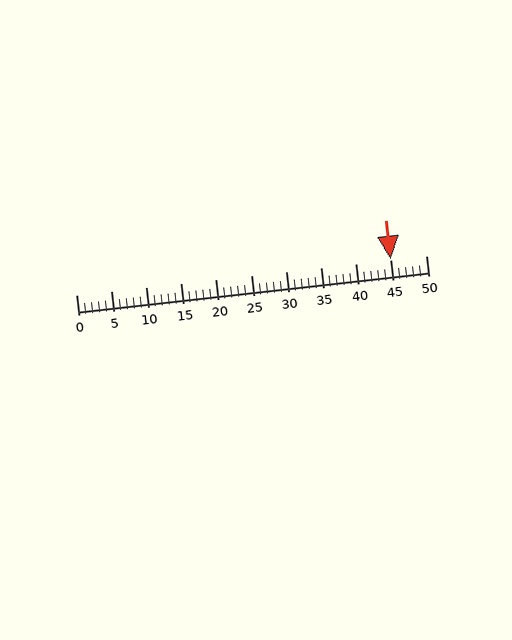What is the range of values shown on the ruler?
The ruler shows values from 0 to 50.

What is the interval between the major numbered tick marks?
The major tick marks are spaced 5 units apart.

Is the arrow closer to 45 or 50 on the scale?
The arrow is closer to 45.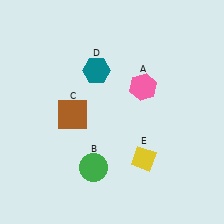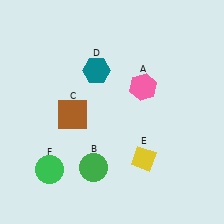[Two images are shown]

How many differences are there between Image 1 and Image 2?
There is 1 difference between the two images.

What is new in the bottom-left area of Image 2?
A green circle (F) was added in the bottom-left area of Image 2.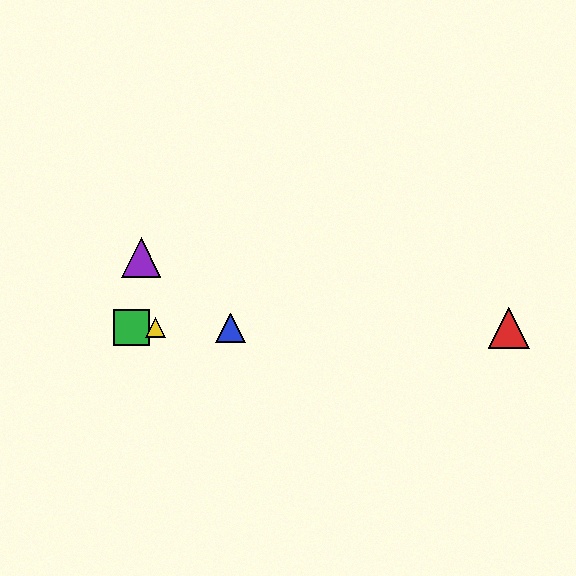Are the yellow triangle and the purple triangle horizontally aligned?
No, the yellow triangle is at y≈328 and the purple triangle is at y≈257.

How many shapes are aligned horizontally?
4 shapes (the red triangle, the blue triangle, the green square, the yellow triangle) are aligned horizontally.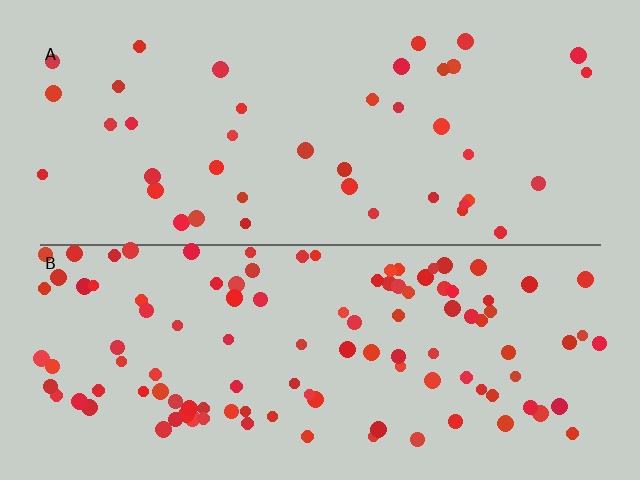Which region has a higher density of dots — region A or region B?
B (the bottom).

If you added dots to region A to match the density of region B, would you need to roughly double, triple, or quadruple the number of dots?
Approximately triple.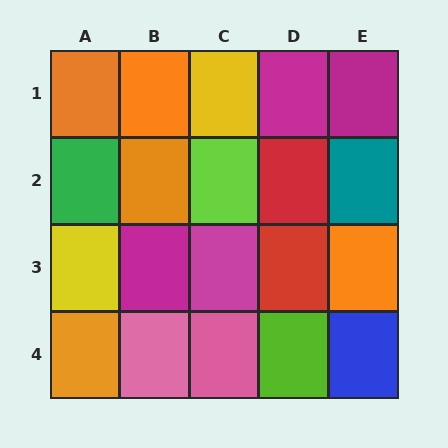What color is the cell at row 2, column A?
Green.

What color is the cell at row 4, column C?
Pink.